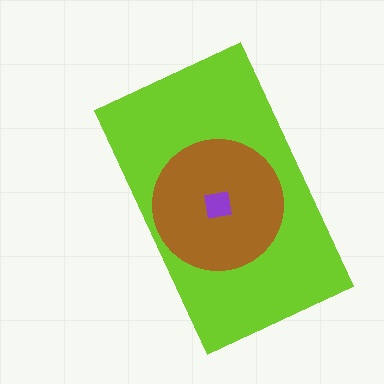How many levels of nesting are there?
3.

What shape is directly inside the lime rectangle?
The brown circle.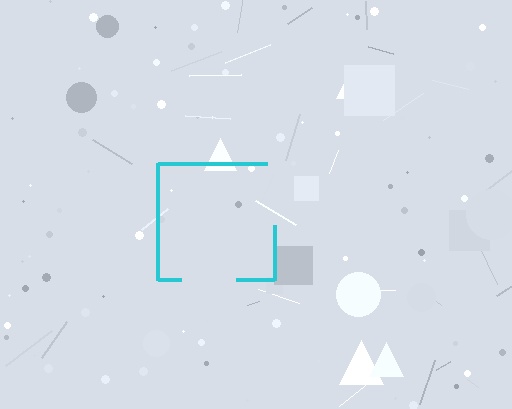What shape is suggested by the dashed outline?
The dashed outline suggests a square.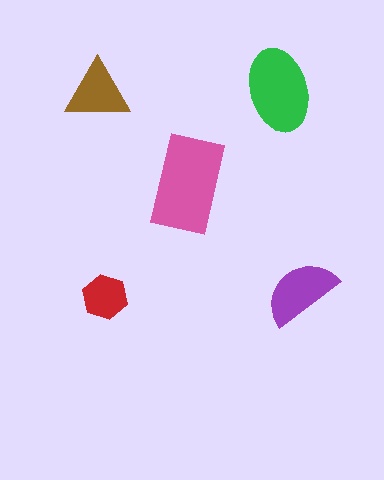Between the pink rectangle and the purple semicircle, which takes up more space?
The pink rectangle.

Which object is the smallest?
The red hexagon.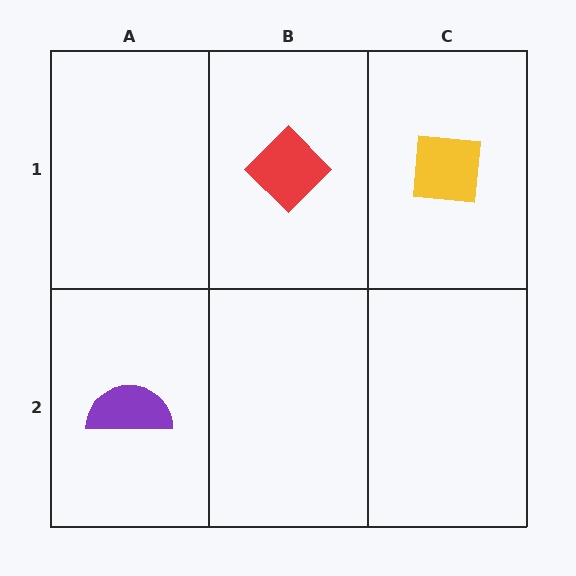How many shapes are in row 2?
1 shape.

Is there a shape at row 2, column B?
No, that cell is empty.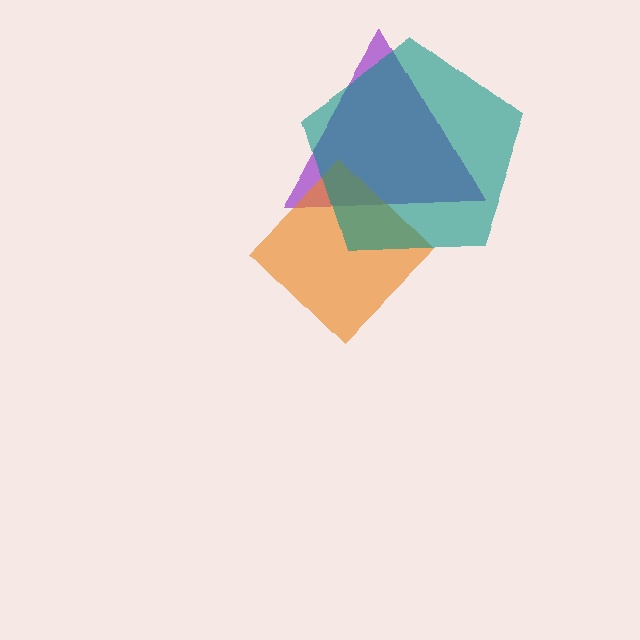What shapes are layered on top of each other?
The layered shapes are: a purple triangle, an orange diamond, a teal pentagon.